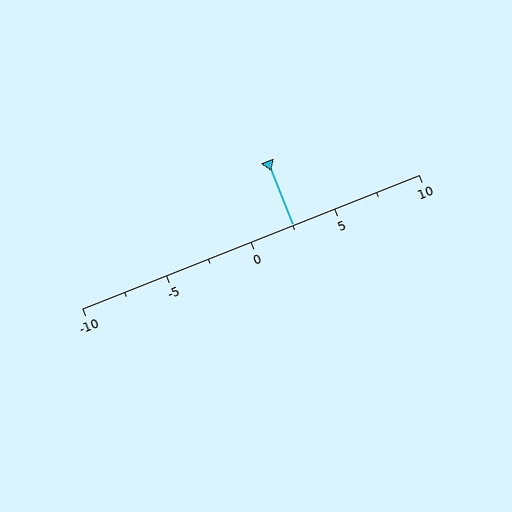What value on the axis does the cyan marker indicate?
The marker indicates approximately 2.5.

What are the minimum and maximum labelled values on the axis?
The axis runs from -10 to 10.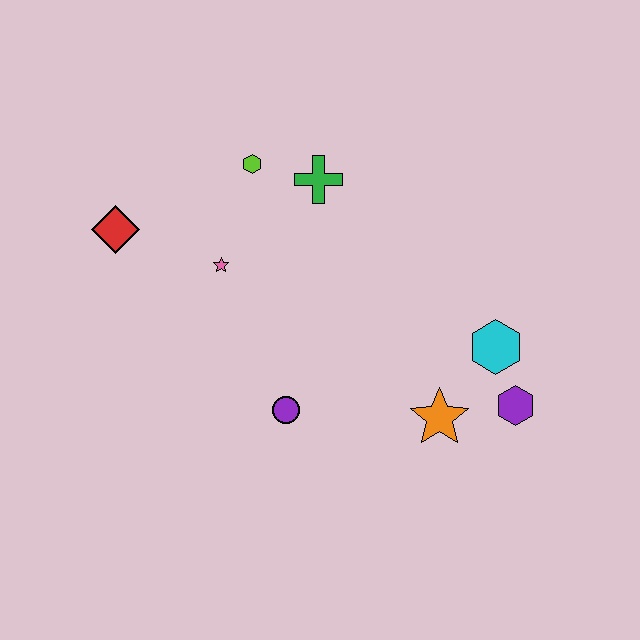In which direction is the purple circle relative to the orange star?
The purple circle is to the left of the orange star.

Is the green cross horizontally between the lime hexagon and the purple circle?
No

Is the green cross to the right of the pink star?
Yes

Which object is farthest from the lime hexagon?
The purple hexagon is farthest from the lime hexagon.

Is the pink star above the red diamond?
No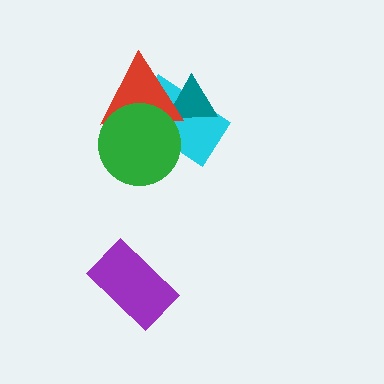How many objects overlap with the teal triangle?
2 objects overlap with the teal triangle.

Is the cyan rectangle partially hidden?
Yes, it is partially covered by another shape.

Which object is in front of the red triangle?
The green circle is in front of the red triangle.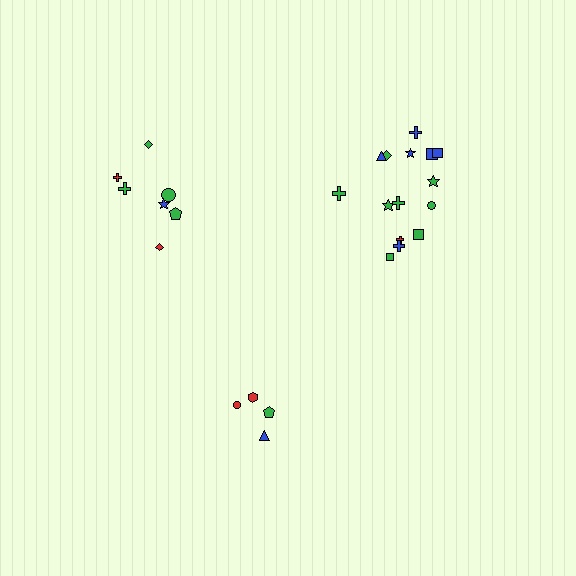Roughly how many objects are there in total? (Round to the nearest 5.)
Roughly 25 objects in total.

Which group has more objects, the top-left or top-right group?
The top-right group.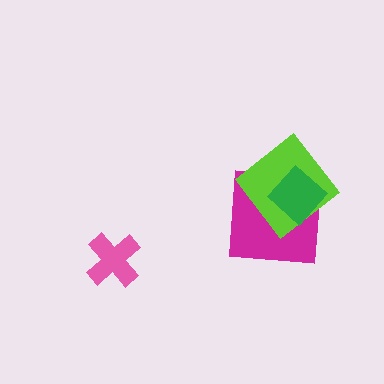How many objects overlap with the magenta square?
2 objects overlap with the magenta square.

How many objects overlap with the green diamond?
2 objects overlap with the green diamond.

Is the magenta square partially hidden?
Yes, it is partially covered by another shape.